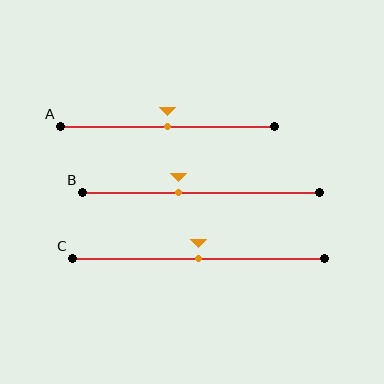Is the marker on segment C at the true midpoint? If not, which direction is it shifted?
Yes, the marker on segment C is at the true midpoint.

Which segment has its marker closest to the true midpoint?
Segment A has its marker closest to the true midpoint.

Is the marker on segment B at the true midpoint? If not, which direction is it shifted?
No, the marker on segment B is shifted to the left by about 10% of the segment length.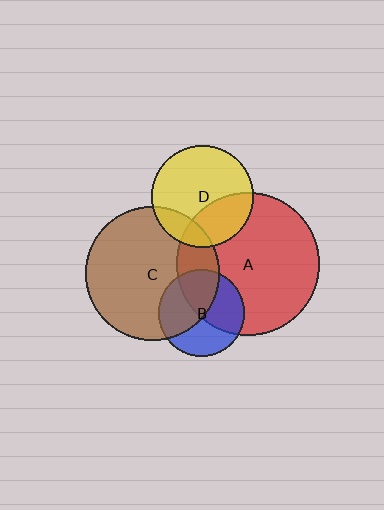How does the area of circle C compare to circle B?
Approximately 2.4 times.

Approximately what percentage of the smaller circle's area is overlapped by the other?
Approximately 50%.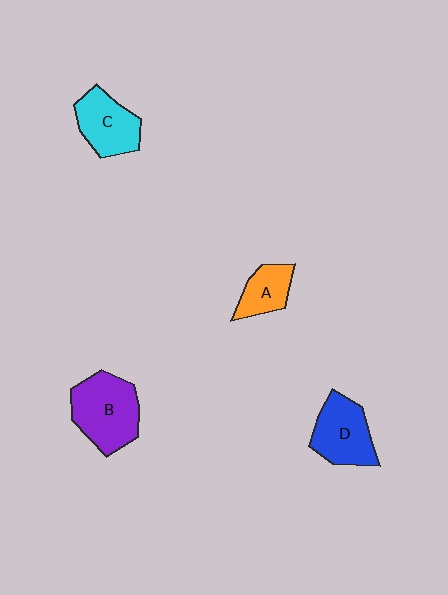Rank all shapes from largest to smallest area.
From largest to smallest: B (purple), D (blue), C (cyan), A (orange).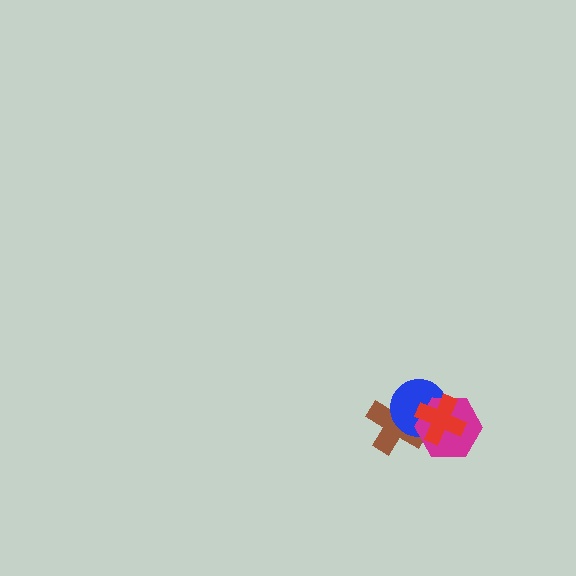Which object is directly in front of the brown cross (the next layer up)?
The blue circle is directly in front of the brown cross.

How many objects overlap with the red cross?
3 objects overlap with the red cross.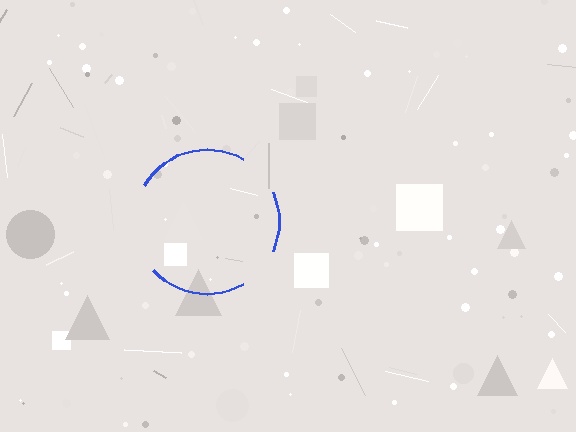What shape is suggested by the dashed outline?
The dashed outline suggests a circle.